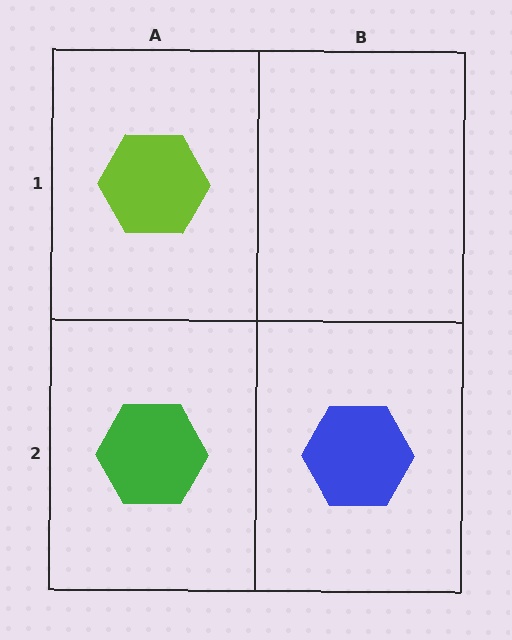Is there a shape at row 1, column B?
No, that cell is empty.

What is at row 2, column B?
A blue hexagon.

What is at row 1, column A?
A lime hexagon.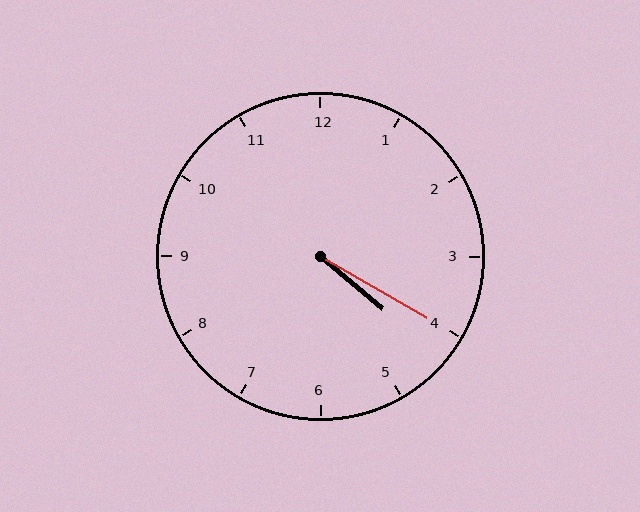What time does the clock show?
4:20.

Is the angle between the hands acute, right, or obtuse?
It is acute.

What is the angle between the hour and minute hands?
Approximately 10 degrees.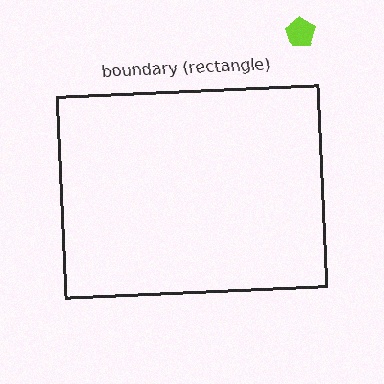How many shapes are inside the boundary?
0 inside, 1 outside.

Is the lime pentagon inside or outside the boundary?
Outside.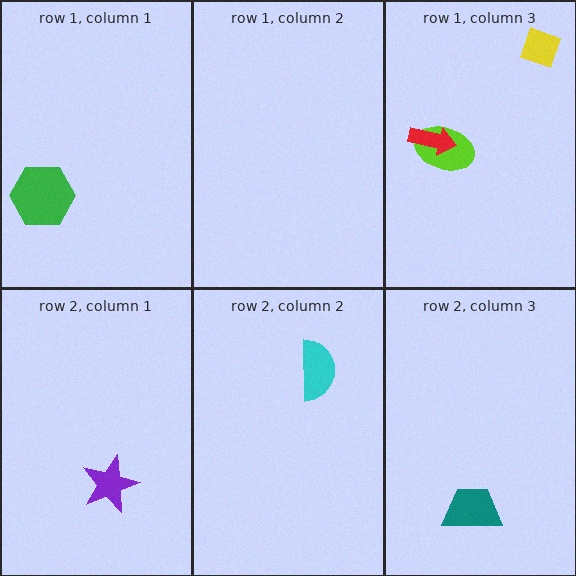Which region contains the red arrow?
The row 1, column 3 region.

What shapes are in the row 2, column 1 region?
The purple star.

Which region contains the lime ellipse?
The row 1, column 3 region.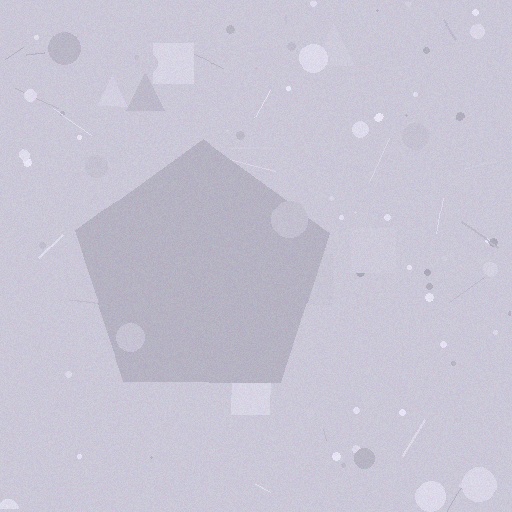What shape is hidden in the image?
A pentagon is hidden in the image.